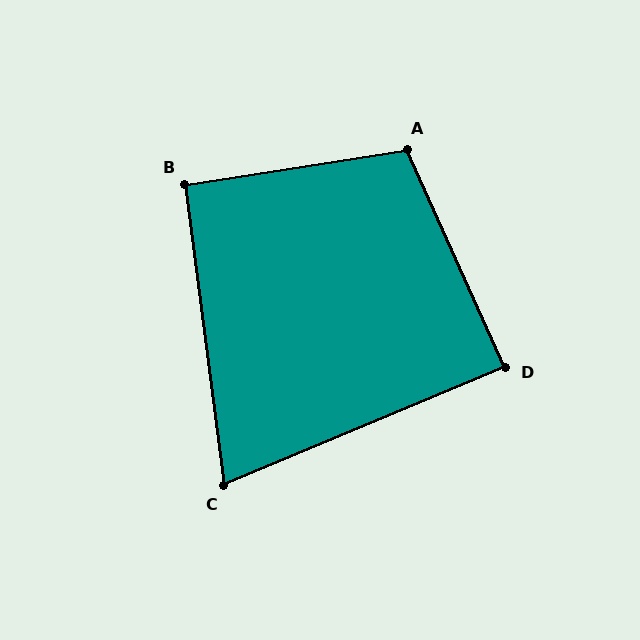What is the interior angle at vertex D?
Approximately 88 degrees (approximately right).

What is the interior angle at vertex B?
Approximately 92 degrees (approximately right).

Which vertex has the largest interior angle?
A, at approximately 105 degrees.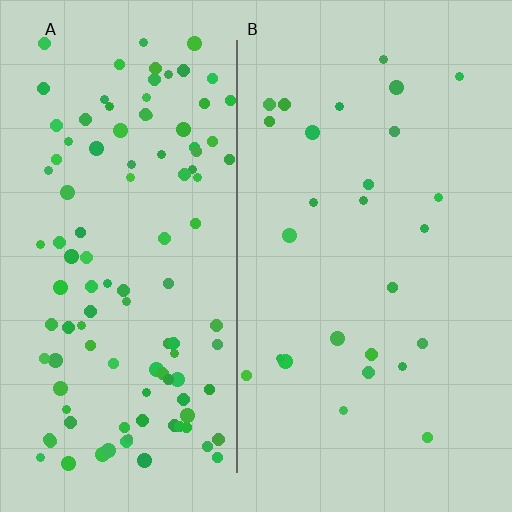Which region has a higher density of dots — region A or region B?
A (the left).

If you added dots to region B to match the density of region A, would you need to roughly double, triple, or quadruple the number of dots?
Approximately quadruple.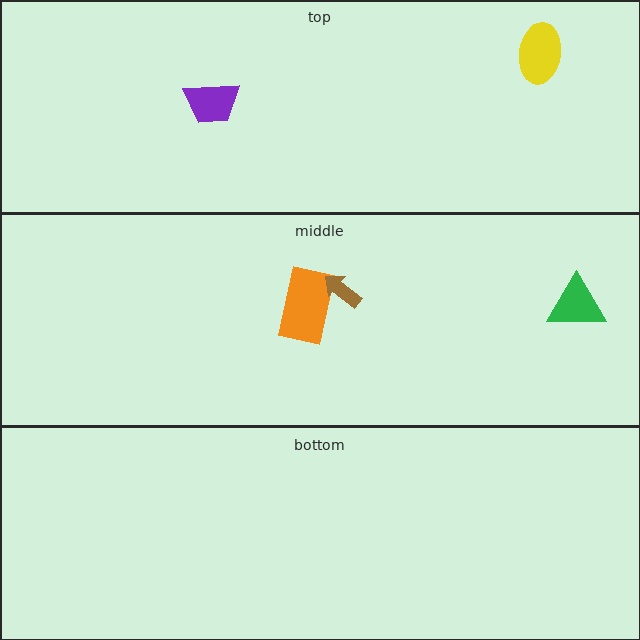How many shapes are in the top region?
2.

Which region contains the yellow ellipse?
The top region.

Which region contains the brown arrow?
The middle region.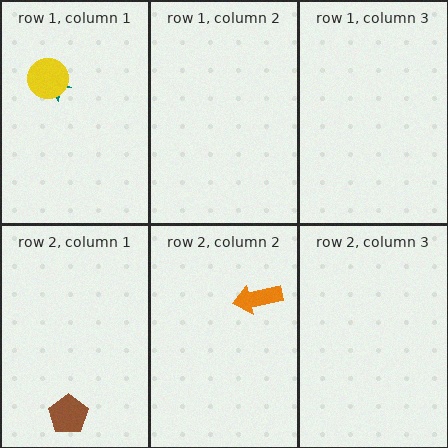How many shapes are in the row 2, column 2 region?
1.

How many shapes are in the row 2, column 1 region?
1.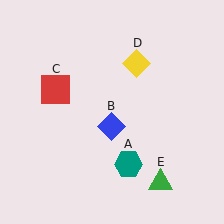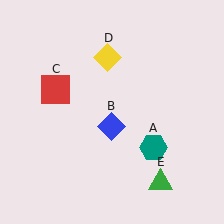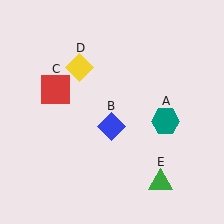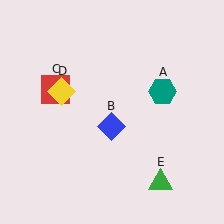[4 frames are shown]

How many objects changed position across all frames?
2 objects changed position: teal hexagon (object A), yellow diamond (object D).